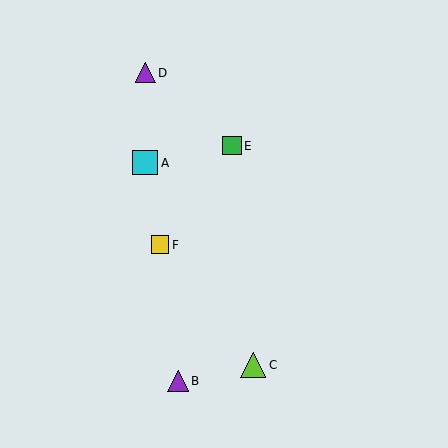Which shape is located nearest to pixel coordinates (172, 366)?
The purple triangle (labeled B) at (178, 381) is nearest to that location.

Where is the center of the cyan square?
The center of the cyan square is at (145, 163).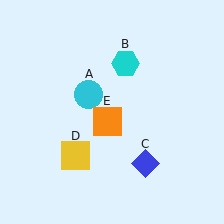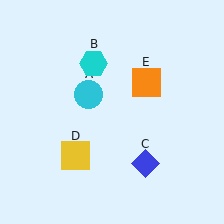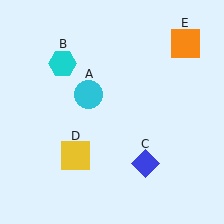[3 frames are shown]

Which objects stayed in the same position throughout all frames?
Cyan circle (object A) and blue diamond (object C) and yellow square (object D) remained stationary.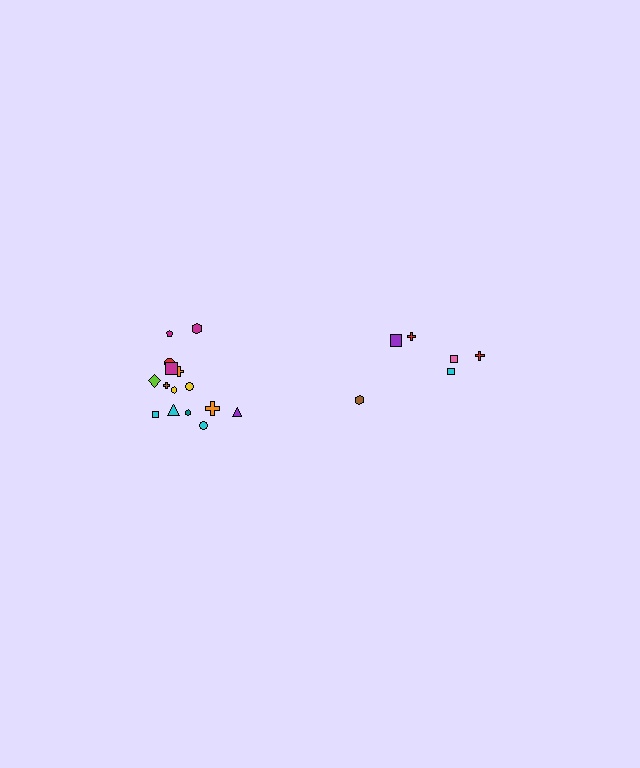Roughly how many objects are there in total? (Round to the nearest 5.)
Roughly 20 objects in total.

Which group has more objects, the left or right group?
The left group.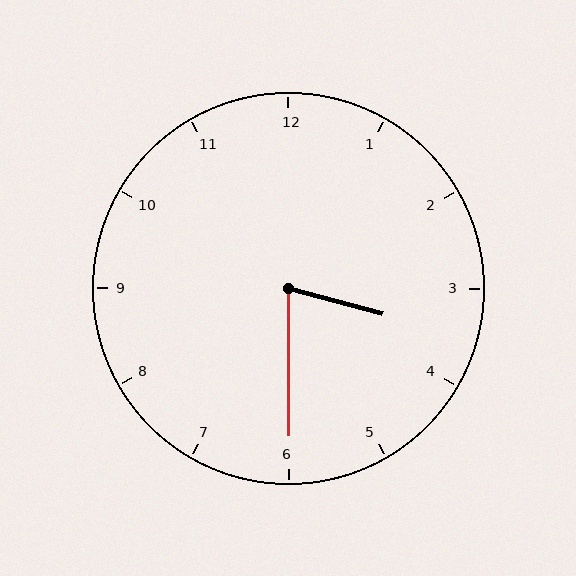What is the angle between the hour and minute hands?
Approximately 75 degrees.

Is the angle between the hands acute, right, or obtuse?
It is acute.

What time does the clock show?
3:30.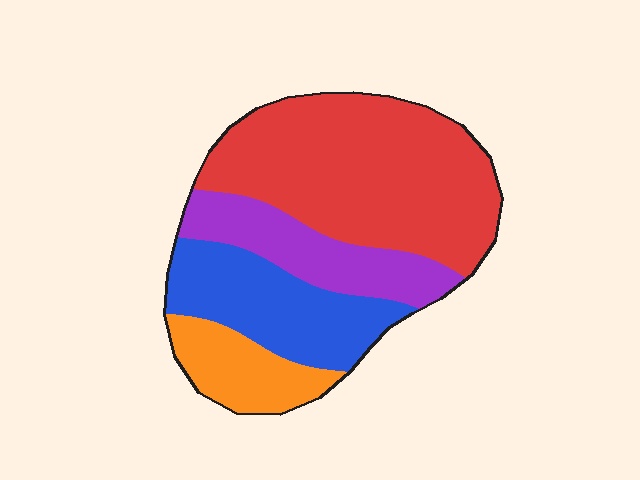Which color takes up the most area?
Red, at roughly 45%.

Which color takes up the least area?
Orange, at roughly 15%.